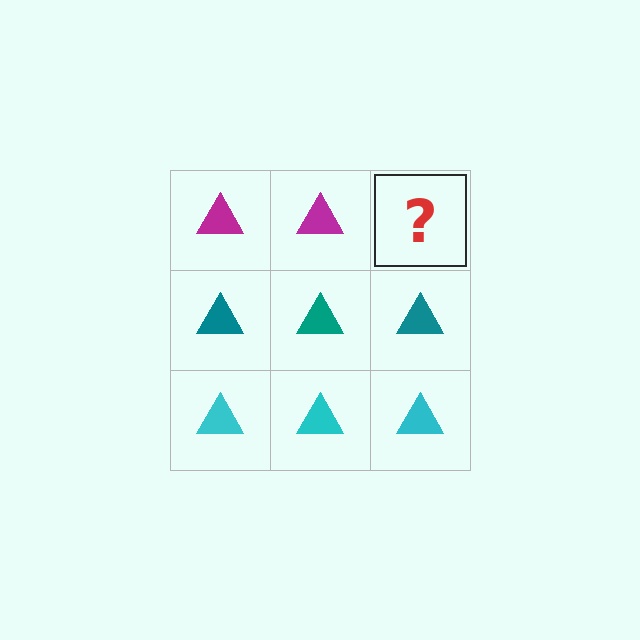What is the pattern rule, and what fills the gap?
The rule is that each row has a consistent color. The gap should be filled with a magenta triangle.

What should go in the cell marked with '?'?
The missing cell should contain a magenta triangle.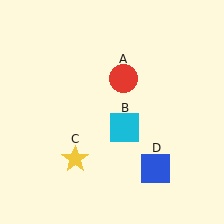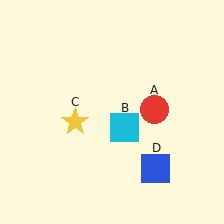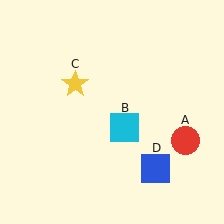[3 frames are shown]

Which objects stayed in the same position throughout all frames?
Cyan square (object B) and blue square (object D) remained stationary.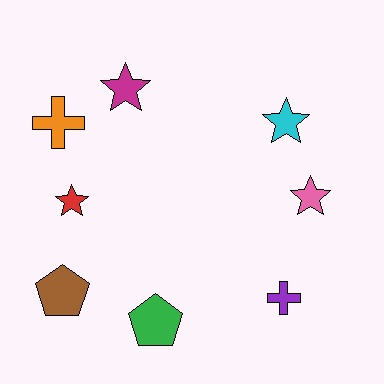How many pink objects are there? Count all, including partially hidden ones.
There is 1 pink object.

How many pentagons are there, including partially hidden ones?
There are 2 pentagons.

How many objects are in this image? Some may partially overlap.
There are 8 objects.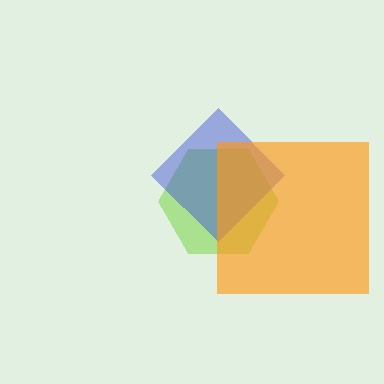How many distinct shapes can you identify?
There are 3 distinct shapes: a lime hexagon, a blue diamond, an orange square.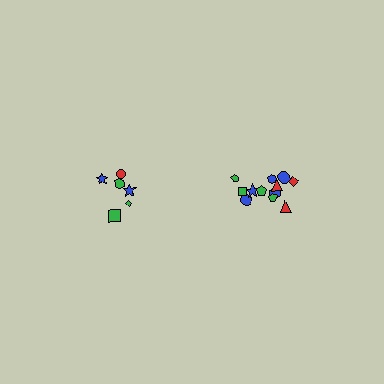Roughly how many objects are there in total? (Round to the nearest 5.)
Roughly 20 objects in total.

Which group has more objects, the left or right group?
The right group.